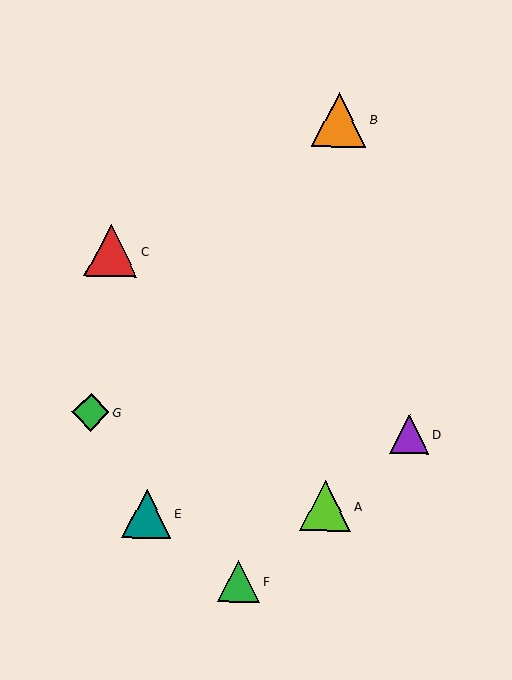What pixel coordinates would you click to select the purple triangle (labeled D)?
Click at (409, 434) to select the purple triangle D.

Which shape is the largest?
The orange triangle (labeled B) is the largest.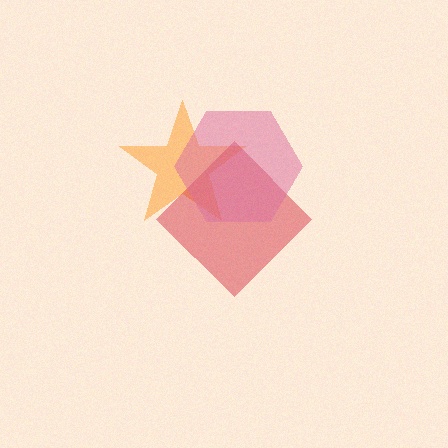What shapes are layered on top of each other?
The layered shapes are: an orange star, a red diamond, a pink hexagon.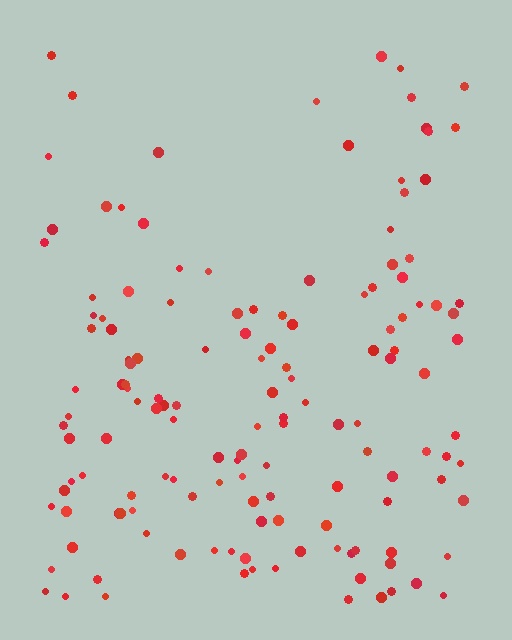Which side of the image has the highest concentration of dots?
The bottom.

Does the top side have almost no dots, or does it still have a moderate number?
Still a moderate number, just noticeably fewer than the bottom.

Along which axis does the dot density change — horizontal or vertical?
Vertical.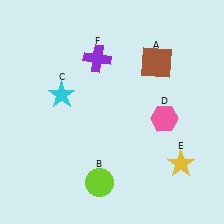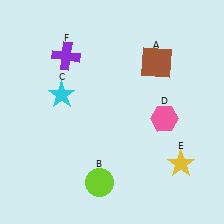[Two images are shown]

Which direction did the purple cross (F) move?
The purple cross (F) moved left.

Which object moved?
The purple cross (F) moved left.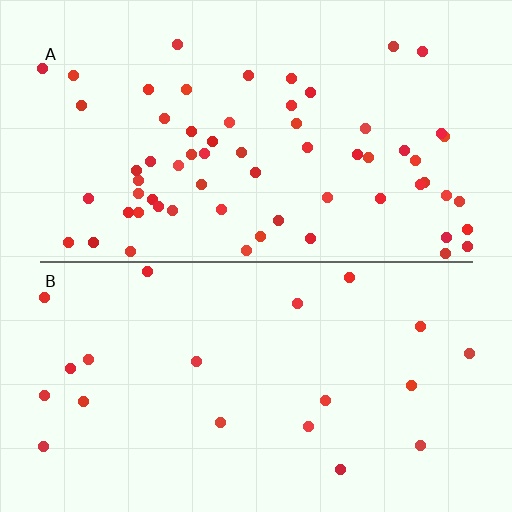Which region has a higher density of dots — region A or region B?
A (the top).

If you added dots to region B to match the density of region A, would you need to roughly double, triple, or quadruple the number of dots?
Approximately triple.